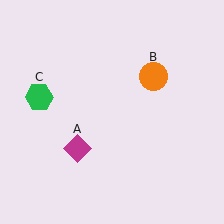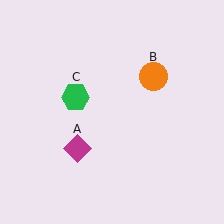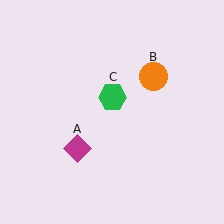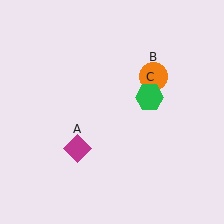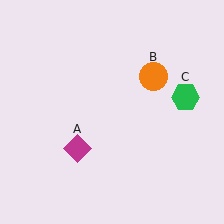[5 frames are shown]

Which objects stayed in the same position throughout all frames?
Magenta diamond (object A) and orange circle (object B) remained stationary.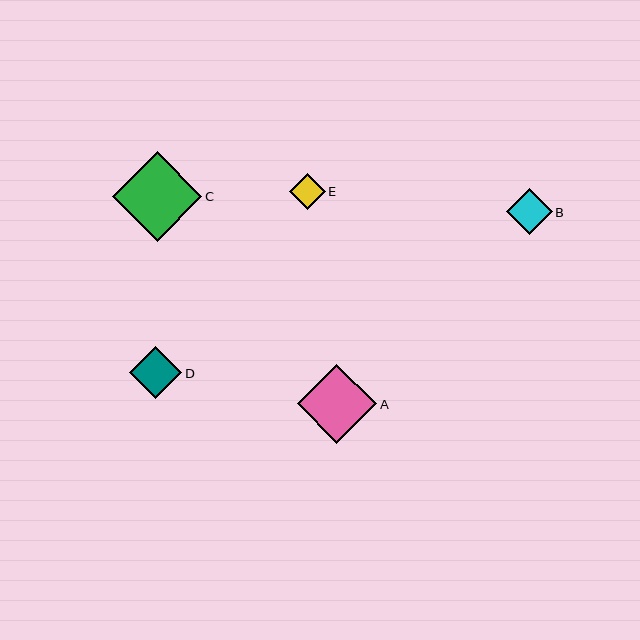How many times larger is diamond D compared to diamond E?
Diamond D is approximately 1.5 times the size of diamond E.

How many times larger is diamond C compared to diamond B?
Diamond C is approximately 1.9 times the size of diamond B.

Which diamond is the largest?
Diamond C is the largest with a size of approximately 90 pixels.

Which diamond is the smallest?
Diamond E is the smallest with a size of approximately 36 pixels.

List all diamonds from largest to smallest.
From largest to smallest: C, A, D, B, E.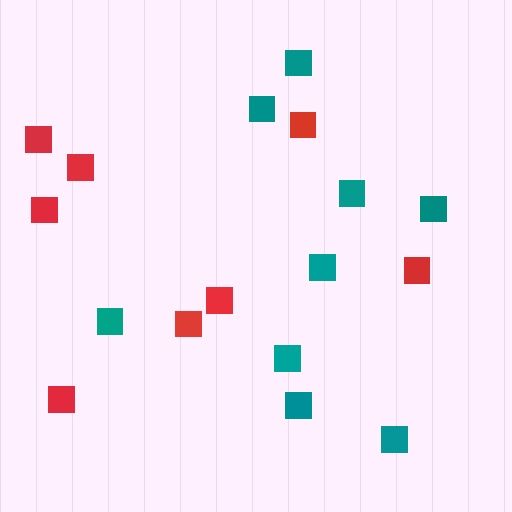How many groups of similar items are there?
There are 2 groups: one group of teal squares (9) and one group of red squares (8).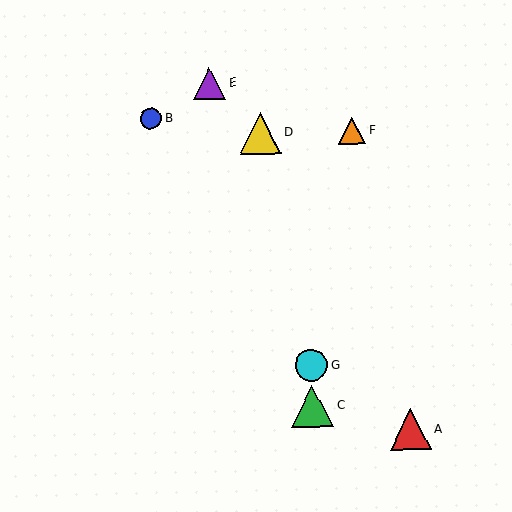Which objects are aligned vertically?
Objects C, G are aligned vertically.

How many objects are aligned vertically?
2 objects (C, G) are aligned vertically.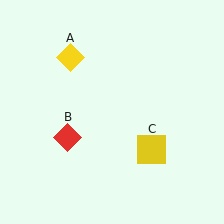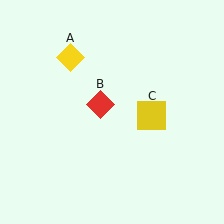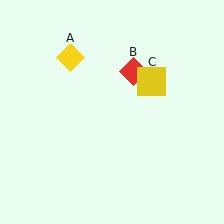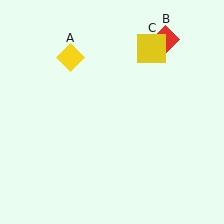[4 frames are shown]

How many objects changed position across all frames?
2 objects changed position: red diamond (object B), yellow square (object C).